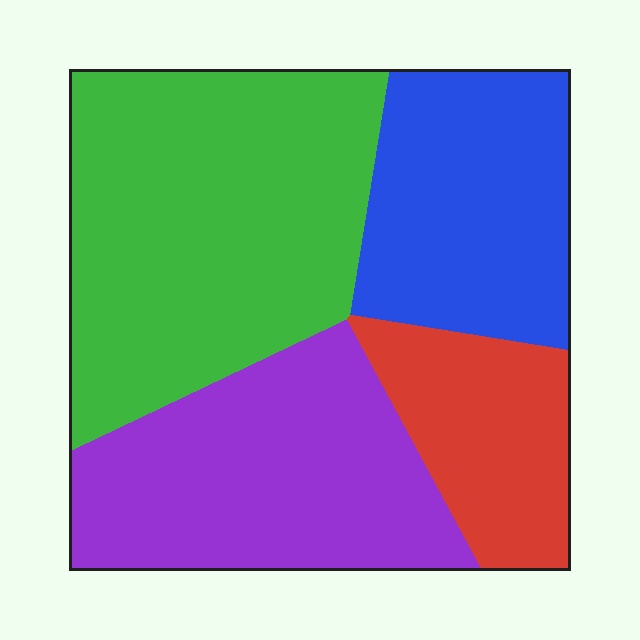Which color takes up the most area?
Green, at roughly 35%.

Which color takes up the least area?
Red, at roughly 15%.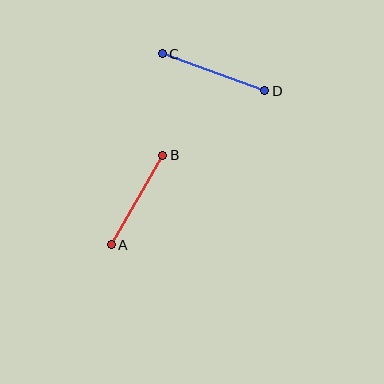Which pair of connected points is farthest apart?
Points C and D are farthest apart.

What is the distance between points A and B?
The distance is approximately 103 pixels.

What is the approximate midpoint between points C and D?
The midpoint is at approximately (214, 72) pixels.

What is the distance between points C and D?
The distance is approximately 109 pixels.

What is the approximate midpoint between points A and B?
The midpoint is at approximately (137, 200) pixels.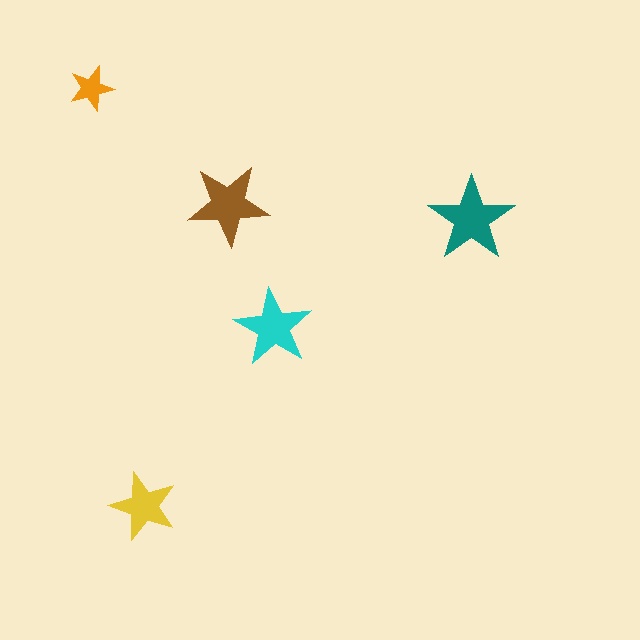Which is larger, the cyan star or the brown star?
The brown one.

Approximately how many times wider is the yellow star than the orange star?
About 1.5 times wider.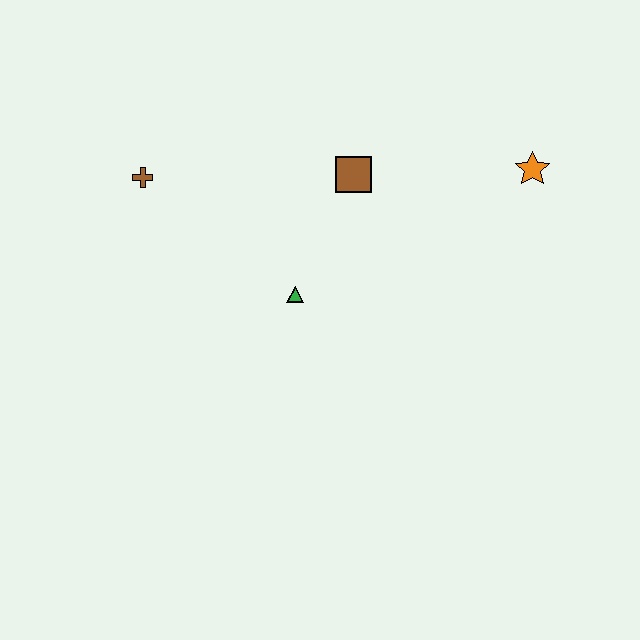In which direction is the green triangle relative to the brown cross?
The green triangle is to the right of the brown cross.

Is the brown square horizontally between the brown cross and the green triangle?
No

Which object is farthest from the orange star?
The brown cross is farthest from the orange star.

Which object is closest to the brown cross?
The green triangle is closest to the brown cross.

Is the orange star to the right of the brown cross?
Yes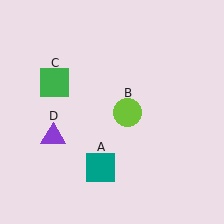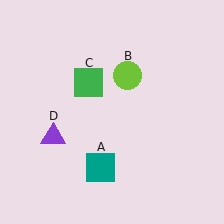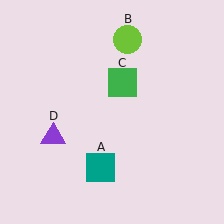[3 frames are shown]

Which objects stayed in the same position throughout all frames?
Teal square (object A) and purple triangle (object D) remained stationary.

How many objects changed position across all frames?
2 objects changed position: lime circle (object B), green square (object C).